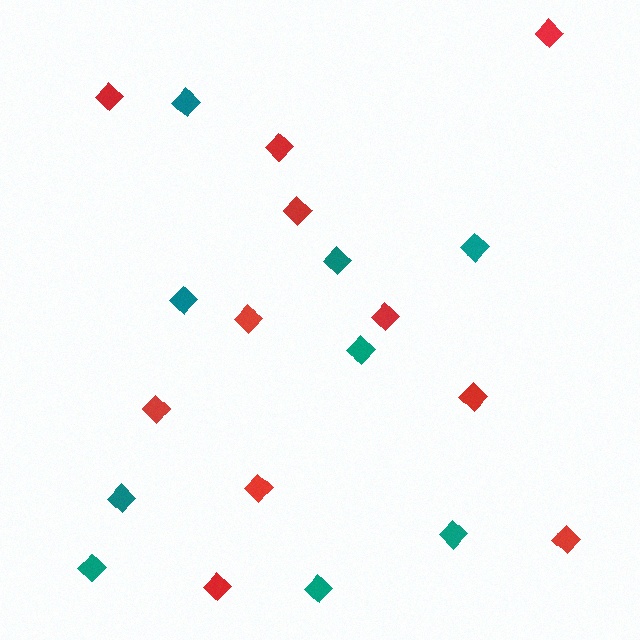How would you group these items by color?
There are 2 groups: one group of teal diamonds (9) and one group of red diamonds (11).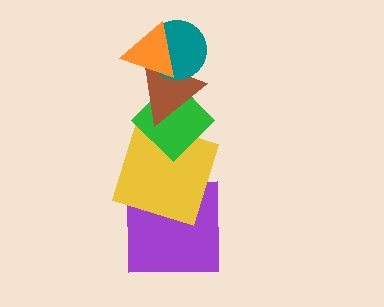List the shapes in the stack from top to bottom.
From top to bottom: the orange triangle, the teal circle, the brown triangle, the green diamond, the yellow square, the purple square.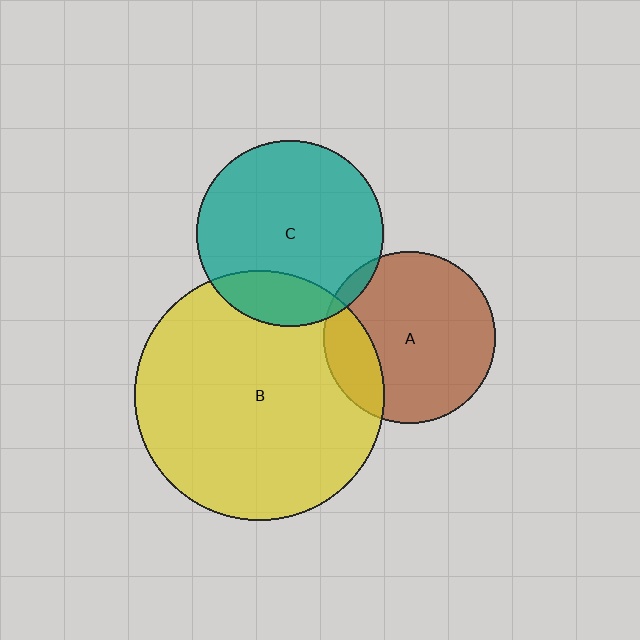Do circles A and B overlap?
Yes.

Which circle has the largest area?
Circle B (yellow).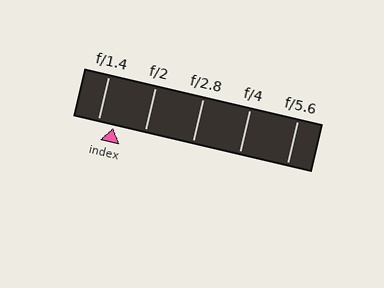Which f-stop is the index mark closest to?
The index mark is closest to f/1.4.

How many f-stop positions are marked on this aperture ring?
There are 5 f-stop positions marked.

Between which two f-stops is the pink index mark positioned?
The index mark is between f/1.4 and f/2.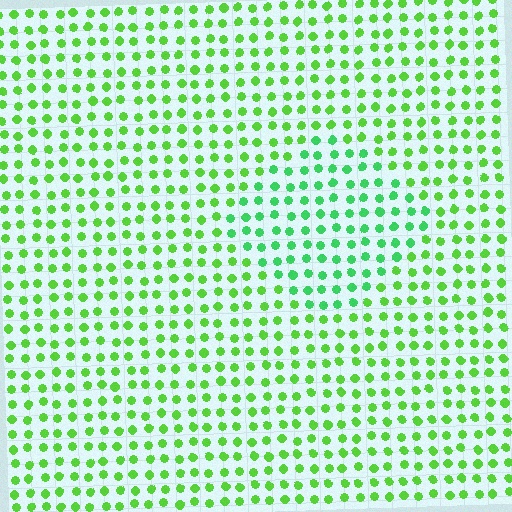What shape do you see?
I see a diamond.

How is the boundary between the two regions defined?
The boundary is defined purely by a slight shift in hue (about 27 degrees). Spacing, size, and orientation are identical on both sides.